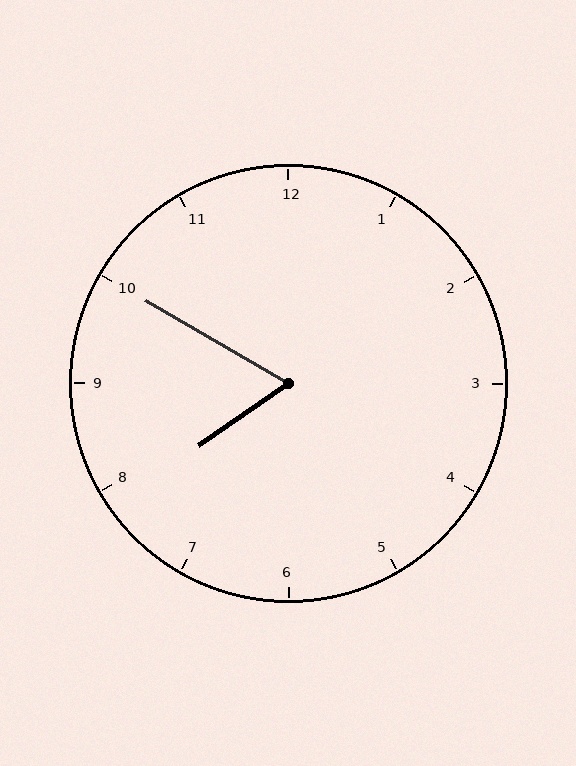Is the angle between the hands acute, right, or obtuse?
It is acute.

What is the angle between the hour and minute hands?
Approximately 65 degrees.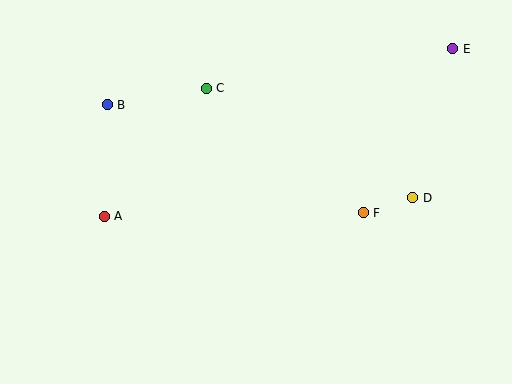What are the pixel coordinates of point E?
Point E is at (453, 49).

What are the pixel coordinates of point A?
Point A is at (104, 216).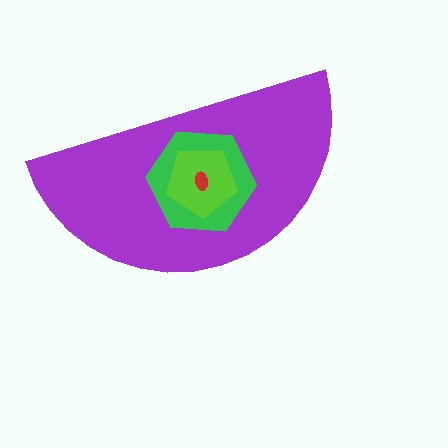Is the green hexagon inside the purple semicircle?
Yes.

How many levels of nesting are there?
4.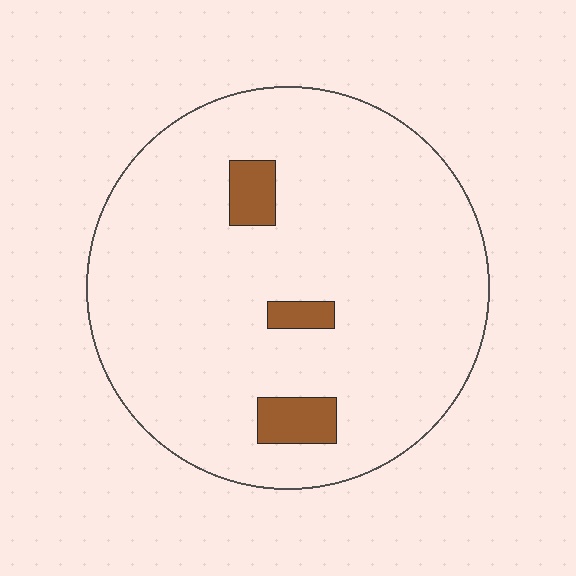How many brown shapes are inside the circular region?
3.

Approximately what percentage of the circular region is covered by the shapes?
Approximately 5%.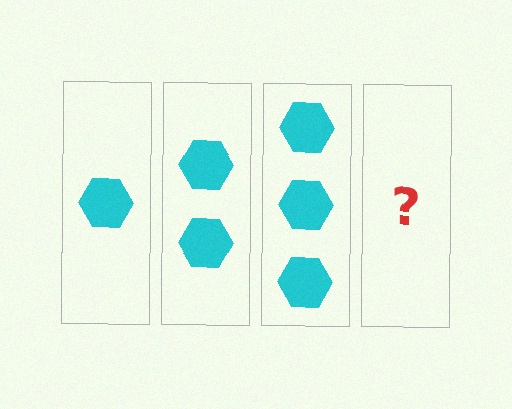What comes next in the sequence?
The next element should be 4 hexagons.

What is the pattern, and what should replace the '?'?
The pattern is that each step adds one more hexagon. The '?' should be 4 hexagons.